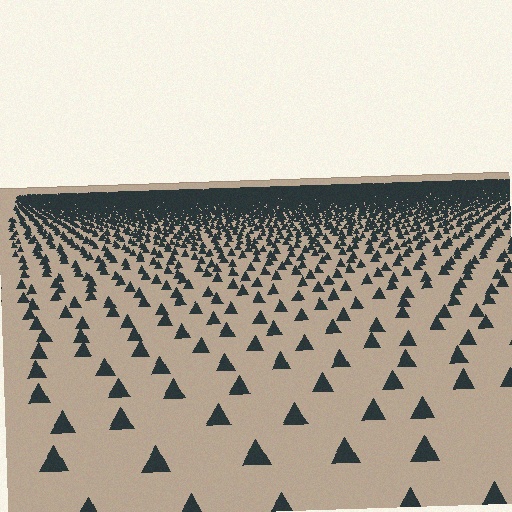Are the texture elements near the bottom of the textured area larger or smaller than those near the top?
Larger. Near the bottom, elements are closer to the viewer and appear at a bigger on-screen size.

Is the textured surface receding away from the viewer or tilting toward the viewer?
The surface is receding away from the viewer. Texture elements get smaller and denser toward the top.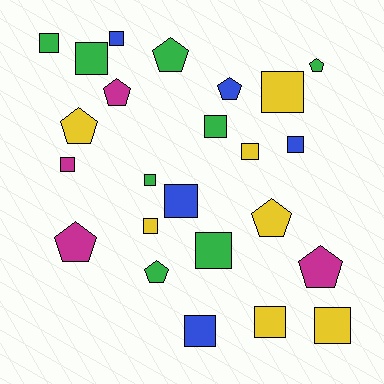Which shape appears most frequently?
Square, with 15 objects.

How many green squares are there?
There are 5 green squares.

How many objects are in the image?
There are 24 objects.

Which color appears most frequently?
Green, with 8 objects.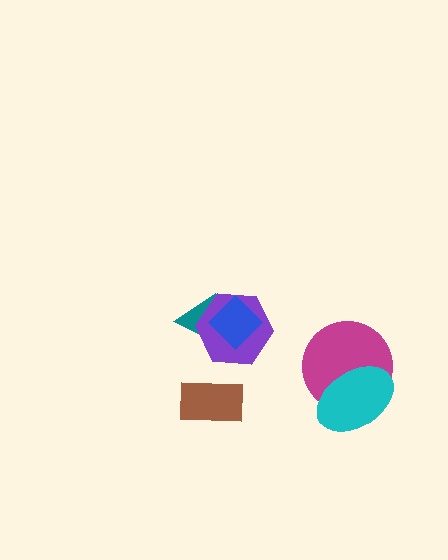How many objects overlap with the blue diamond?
2 objects overlap with the blue diamond.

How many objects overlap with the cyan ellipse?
1 object overlaps with the cyan ellipse.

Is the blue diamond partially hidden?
No, no other shape covers it.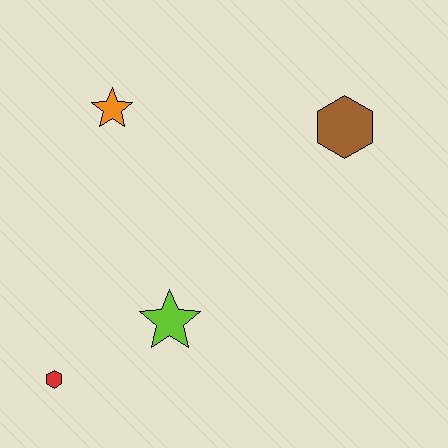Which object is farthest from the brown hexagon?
The red hexagon is farthest from the brown hexagon.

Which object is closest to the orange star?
The lime star is closest to the orange star.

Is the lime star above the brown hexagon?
No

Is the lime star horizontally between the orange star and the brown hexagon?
Yes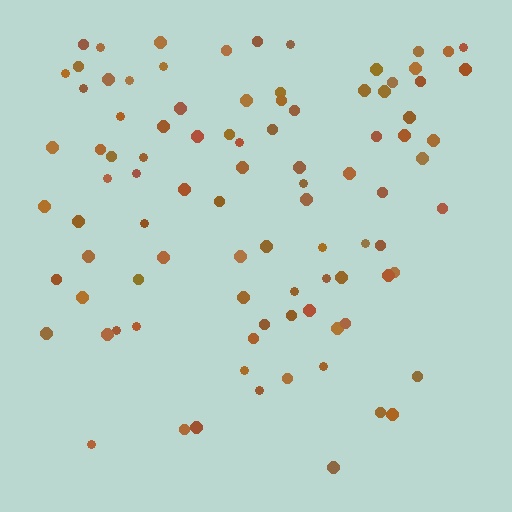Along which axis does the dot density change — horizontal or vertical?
Vertical.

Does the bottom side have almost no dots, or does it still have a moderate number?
Still a moderate number, just noticeably fewer than the top.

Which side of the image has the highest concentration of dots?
The top.